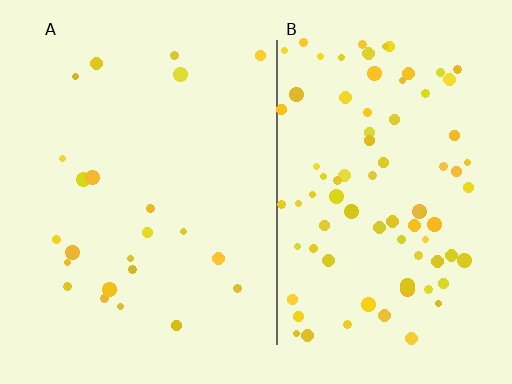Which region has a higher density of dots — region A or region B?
B (the right).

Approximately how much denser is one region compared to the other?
Approximately 3.5× — region B over region A.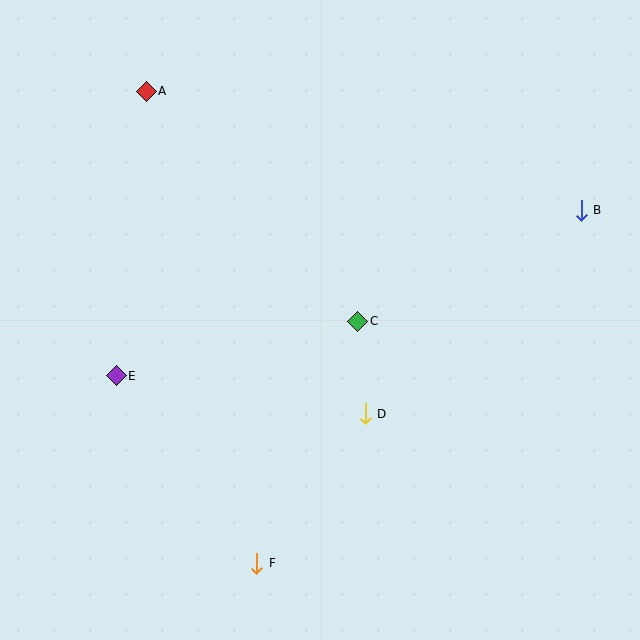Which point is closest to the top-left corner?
Point A is closest to the top-left corner.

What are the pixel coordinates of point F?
Point F is at (257, 563).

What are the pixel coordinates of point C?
Point C is at (358, 321).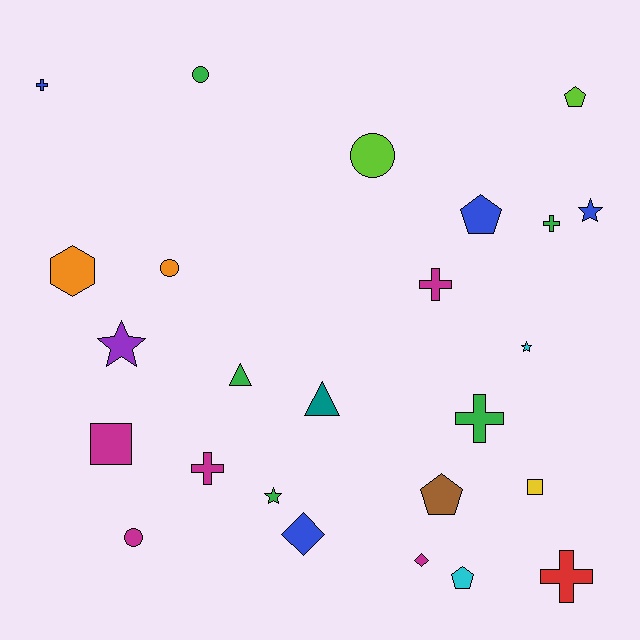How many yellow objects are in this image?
There is 1 yellow object.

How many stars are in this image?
There are 4 stars.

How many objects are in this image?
There are 25 objects.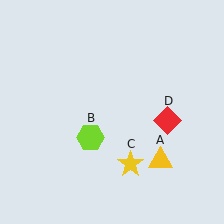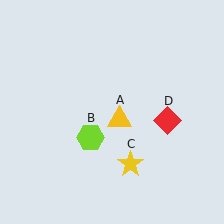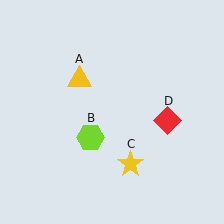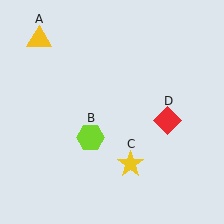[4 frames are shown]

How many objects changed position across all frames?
1 object changed position: yellow triangle (object A).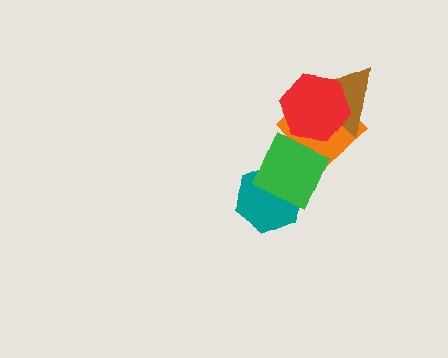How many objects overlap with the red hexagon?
3 objects overlap with the red hexagon.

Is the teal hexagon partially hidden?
Yes, it is partially covered by another shape.